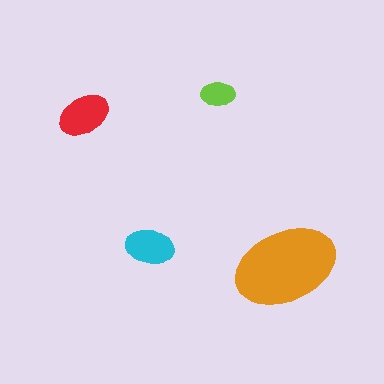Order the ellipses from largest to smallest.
the orange one, the red one, the cyan one, the lime one.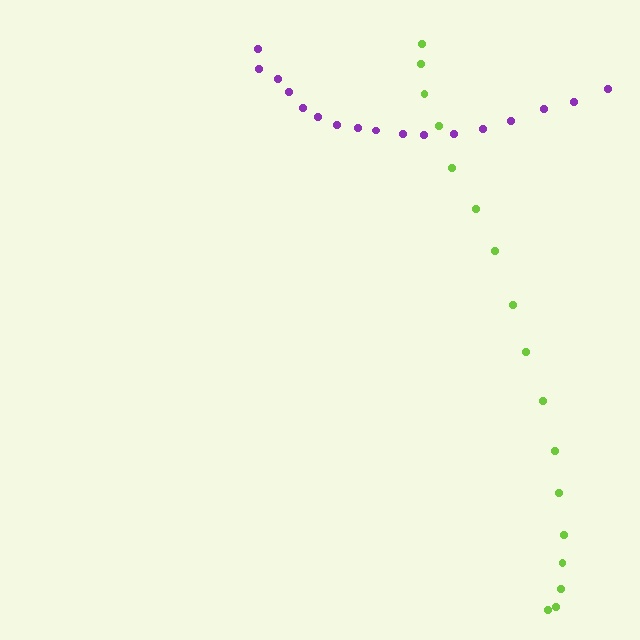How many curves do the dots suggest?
There are 2 distinct paths.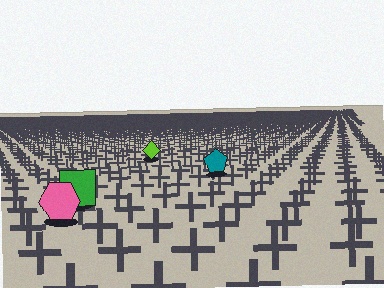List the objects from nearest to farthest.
From nearest to farthest: the pink hexagon, the green square, the teal pentagon, the lime diamond.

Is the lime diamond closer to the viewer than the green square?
No. The green square is closer — you can tell from the texture gradient: the ground texture is coarser near it.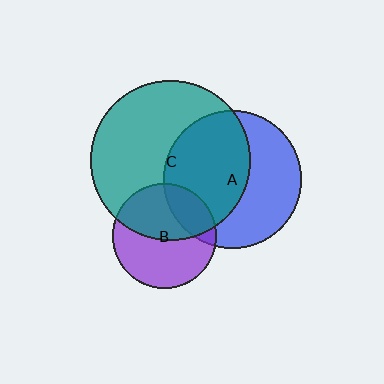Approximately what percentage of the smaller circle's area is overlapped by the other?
Approximately 20%.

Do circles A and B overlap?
Yes.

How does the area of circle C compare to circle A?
Approximately 1.4 times.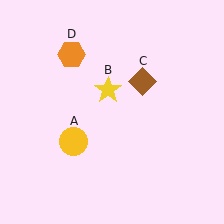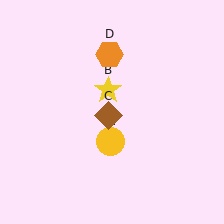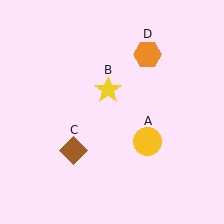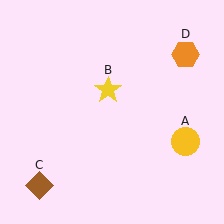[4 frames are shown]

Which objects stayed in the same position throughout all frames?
Yellow star (object B) remained stationary.